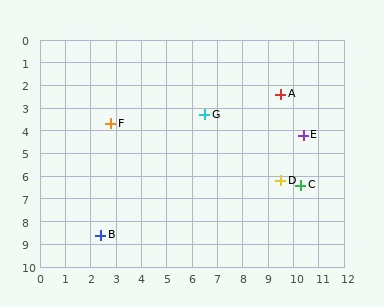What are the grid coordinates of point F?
Point F is at approximately (2.8, 3.7).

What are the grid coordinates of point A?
Point A is at approximately (9.5, 2.4).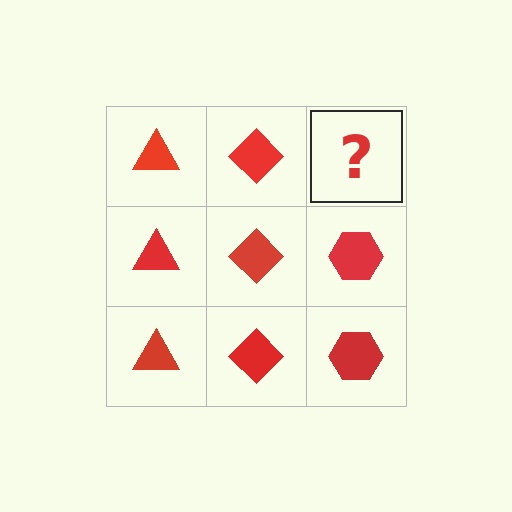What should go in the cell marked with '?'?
The missing cell should contain a red hexagon.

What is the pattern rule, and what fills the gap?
The rule is that each column has a consistent shape. The gap should be filled with a red hexagon.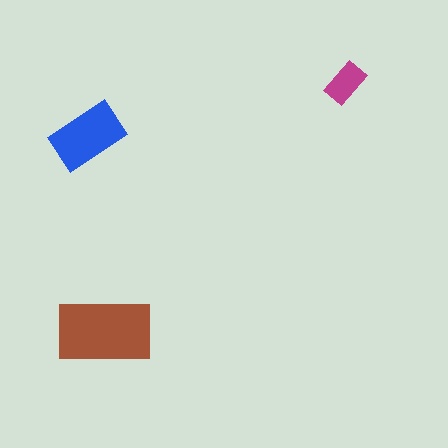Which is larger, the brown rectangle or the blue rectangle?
The brown one.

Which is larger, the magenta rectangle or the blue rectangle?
The blue one.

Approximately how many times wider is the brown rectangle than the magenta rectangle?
About 2.5 times wider.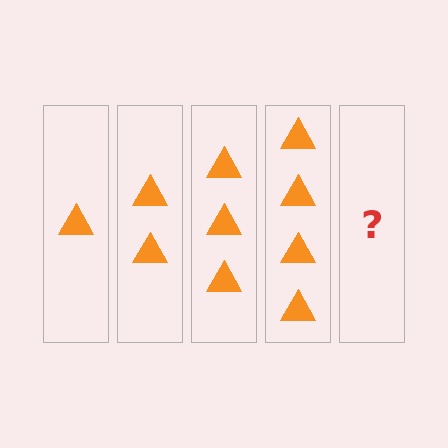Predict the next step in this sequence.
The next step is 5 triangles.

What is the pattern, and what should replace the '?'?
The pattern is that each step adds one more triangle. The '?' should be 5 triangles.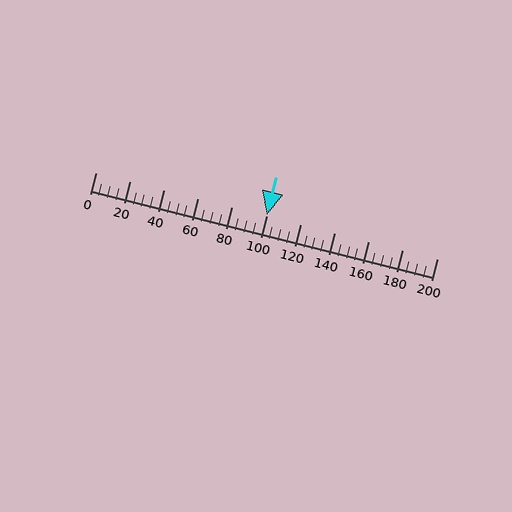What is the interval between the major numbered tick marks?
The major tick marks are spaced 20 units apart.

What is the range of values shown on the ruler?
The ruler shows values from 0 to 200.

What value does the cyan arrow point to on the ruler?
The cyan arrow points to approximately 100.